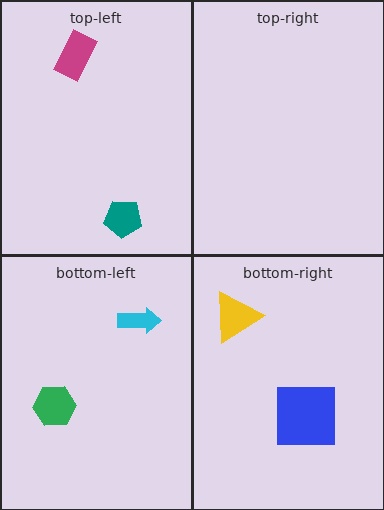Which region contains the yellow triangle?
The bottom-right region.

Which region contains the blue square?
The bottom-right region.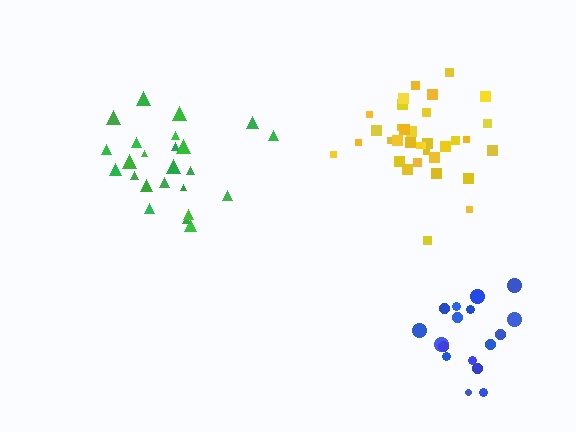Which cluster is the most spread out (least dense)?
Blue.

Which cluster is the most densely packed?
Yellow.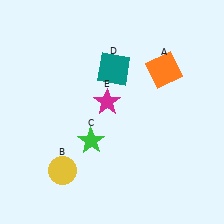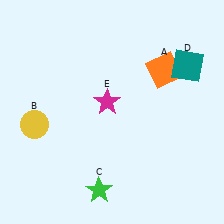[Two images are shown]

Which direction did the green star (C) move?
The green star (C) moved down.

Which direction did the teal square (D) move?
The teal square (D) moved right.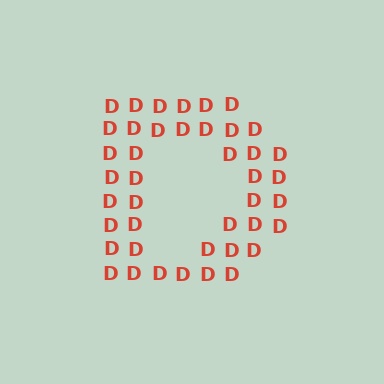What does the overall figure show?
The overall figure shows the letter D.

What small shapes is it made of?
It is made of small letter D's.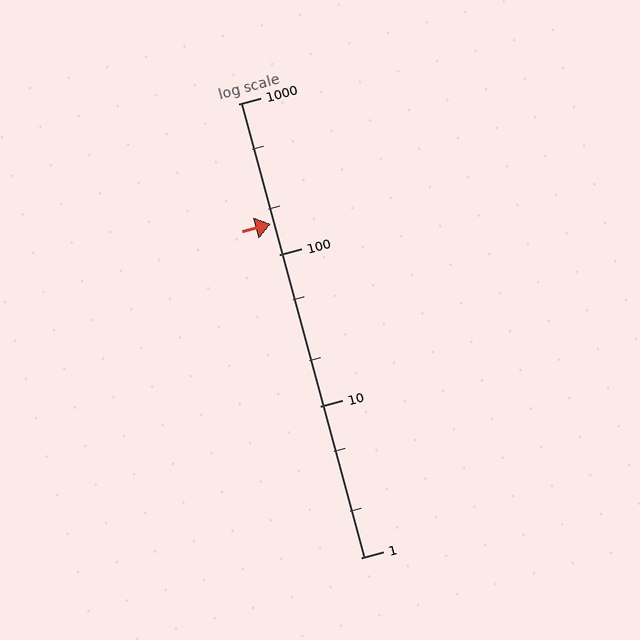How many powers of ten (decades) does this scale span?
The scale spans 3 decades, from 1 to 1000.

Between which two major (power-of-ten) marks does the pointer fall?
The pointer is between 100 and 1000.